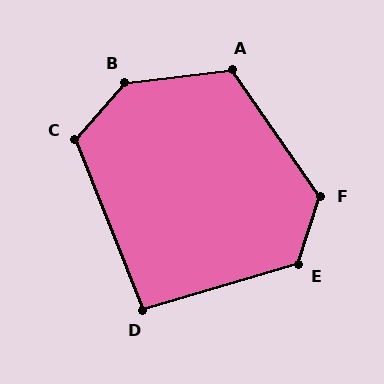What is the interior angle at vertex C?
Approximately 117 degrees (obtuse).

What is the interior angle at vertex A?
Approximately 118 degrees (obtuse).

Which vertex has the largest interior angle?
B, at approximately 138 degrees.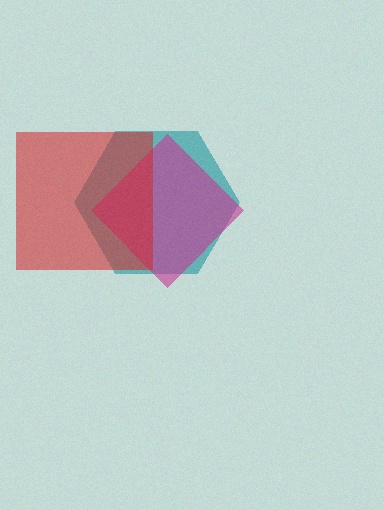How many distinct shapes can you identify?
There are 3 distinct shapes: a teal hexagon, a magenta diamond, a red square.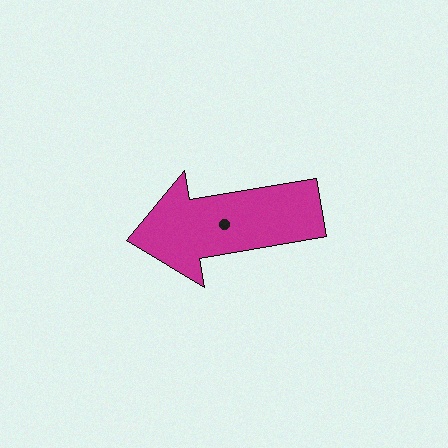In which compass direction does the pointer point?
West.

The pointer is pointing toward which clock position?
Roughly 9 o'clock.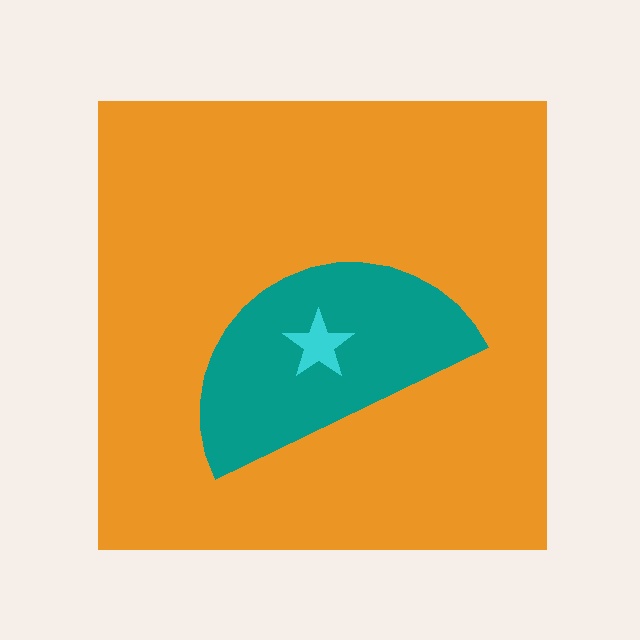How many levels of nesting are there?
3.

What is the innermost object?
The cyan star.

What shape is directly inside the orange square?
The teal semicircle.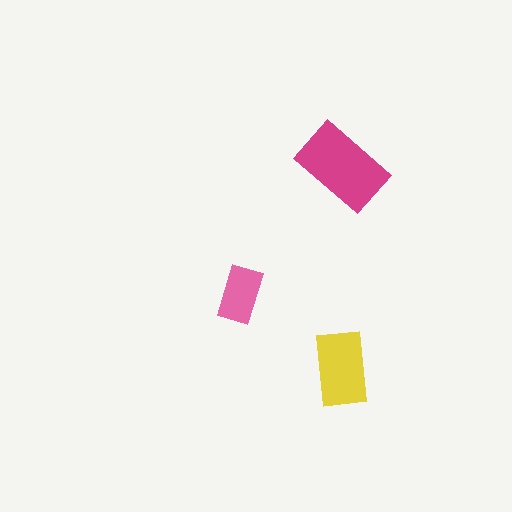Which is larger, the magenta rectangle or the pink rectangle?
The magenta one.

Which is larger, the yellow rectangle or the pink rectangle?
The yellow one.